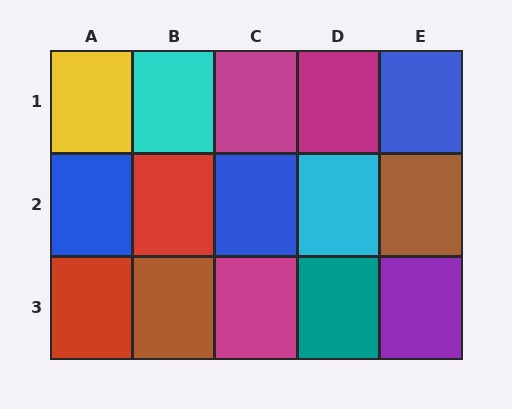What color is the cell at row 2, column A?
Blue.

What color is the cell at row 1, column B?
Cyan.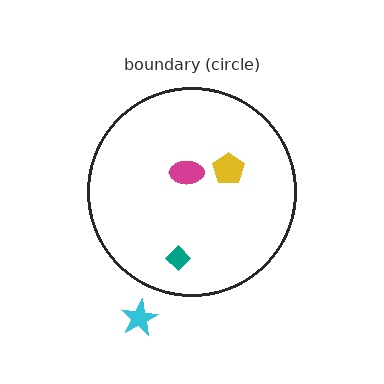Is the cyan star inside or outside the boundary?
Outside.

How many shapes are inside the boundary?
3 inside, 1 outside.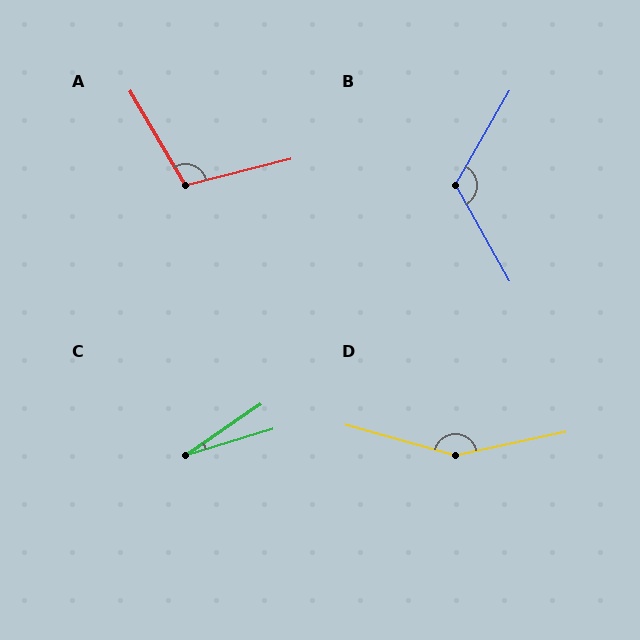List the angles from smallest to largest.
C (18°), A (107°), B (121°), D (152°).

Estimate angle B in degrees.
Approximately 121 degrees.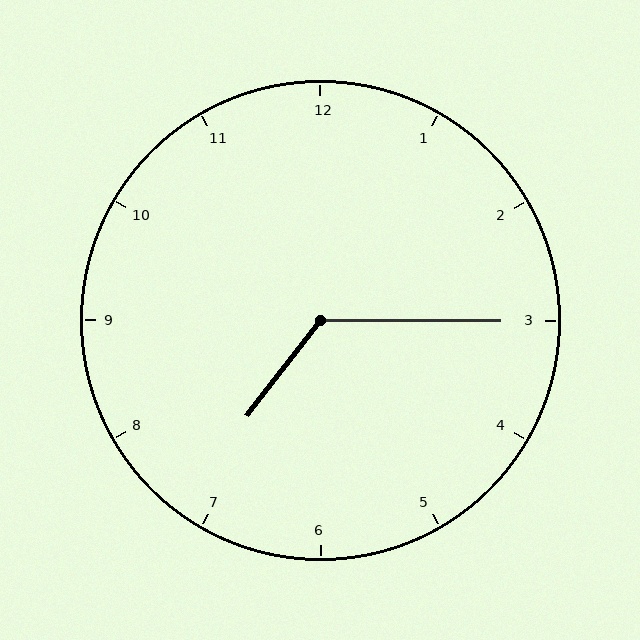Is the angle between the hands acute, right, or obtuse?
It is obtuse.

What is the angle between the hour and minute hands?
Approximately 128 degrees.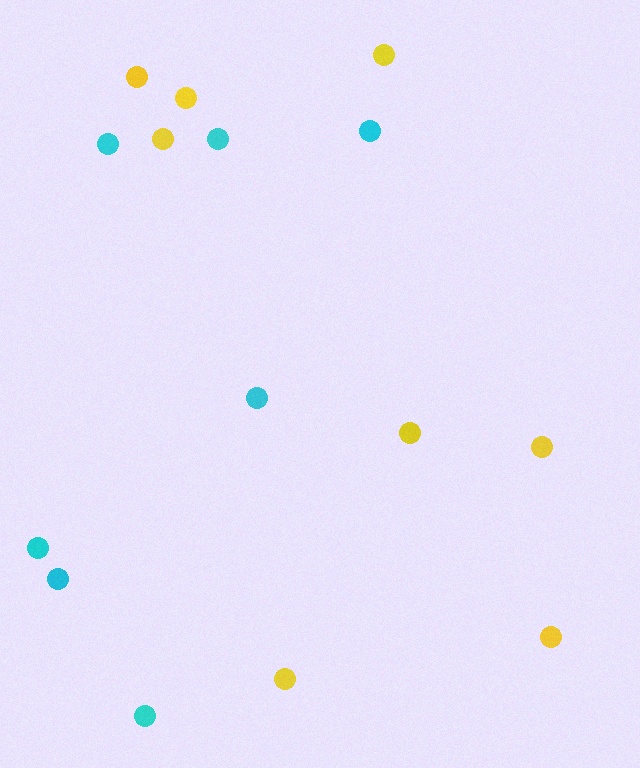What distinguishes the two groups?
There are 2 groups: one group of yellow circles (8) and one group of cyan circles (7).